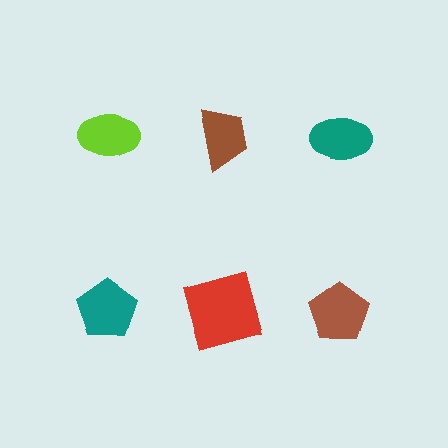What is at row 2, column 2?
A red square.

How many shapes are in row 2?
3 shapes.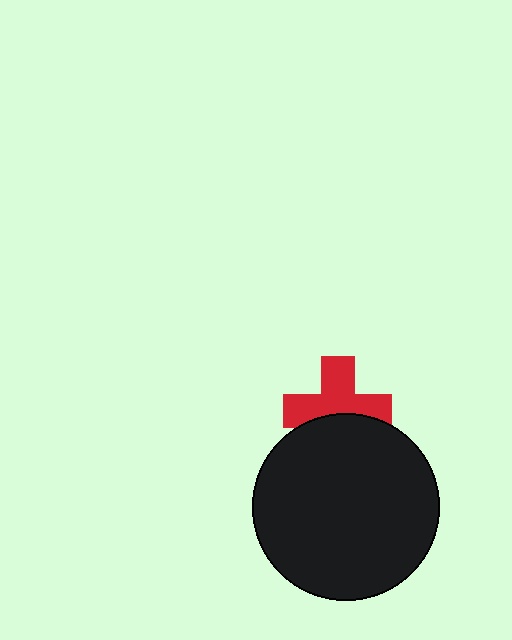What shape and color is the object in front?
The object in front is a black circle.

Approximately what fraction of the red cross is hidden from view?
Roughly 36% of the red cross is hidden behind the black circle.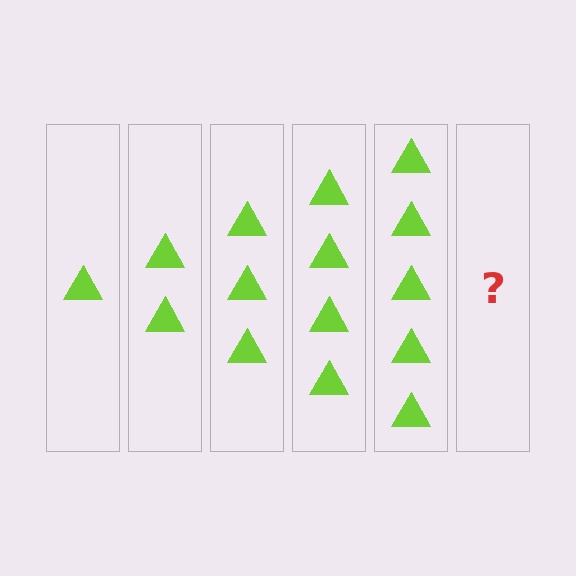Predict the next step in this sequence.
The next step is 6 triangles.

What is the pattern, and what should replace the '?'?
The pattern is that each step adds one more triangle. The '?' should be 6 triangles.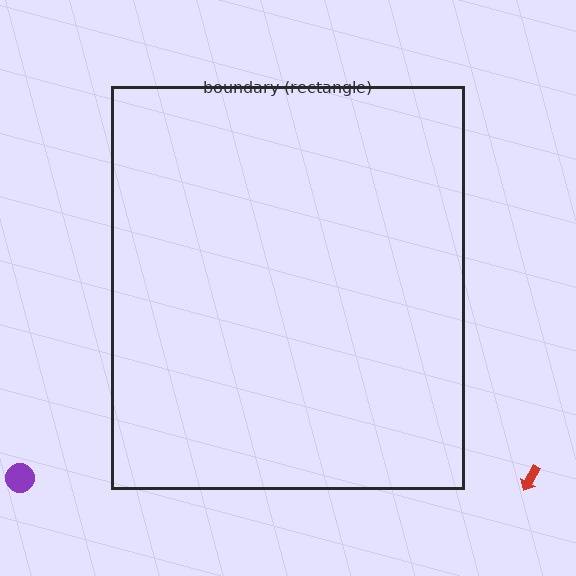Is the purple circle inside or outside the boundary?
Outside.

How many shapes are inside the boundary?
0 inside, 2 outside.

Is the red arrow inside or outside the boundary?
Outside.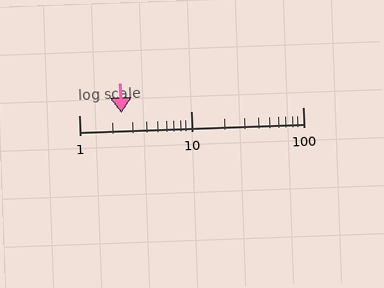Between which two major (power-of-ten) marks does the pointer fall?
The pointer is between 1 and 10.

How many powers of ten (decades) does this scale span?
The scale spans 2 decades, from 1 to 100.